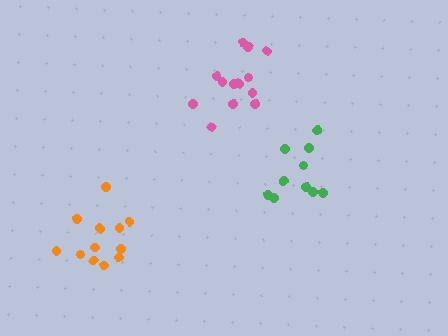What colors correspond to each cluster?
The clusters are colored: pink, green, orange.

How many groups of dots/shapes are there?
There are 3 groups.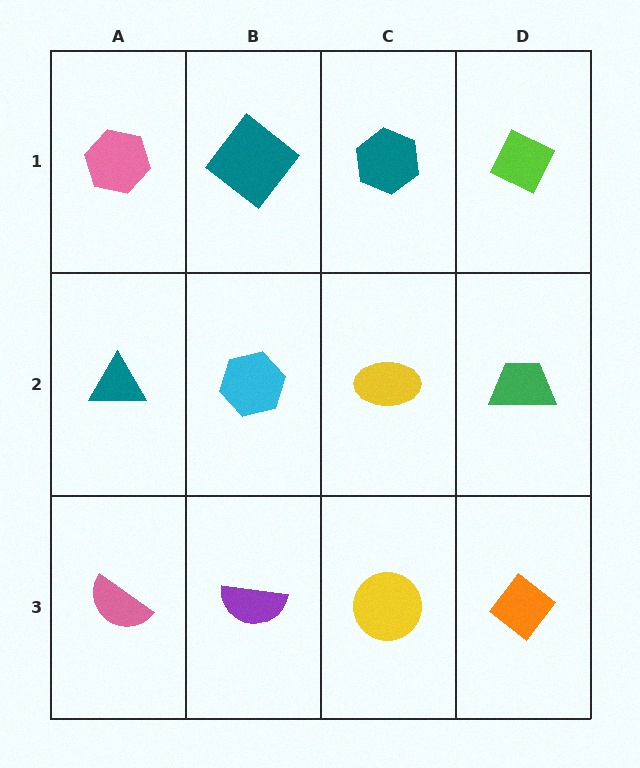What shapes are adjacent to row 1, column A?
A teal triangle (row 2, column A), a teal diamond (row 1, column B).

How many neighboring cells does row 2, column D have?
3.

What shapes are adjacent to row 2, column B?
A teal diamond (row 1, column B), a purple semicircle (row 3, column B), a teal triangle (row 2, column A), a yellow ellipse (row 2, column C).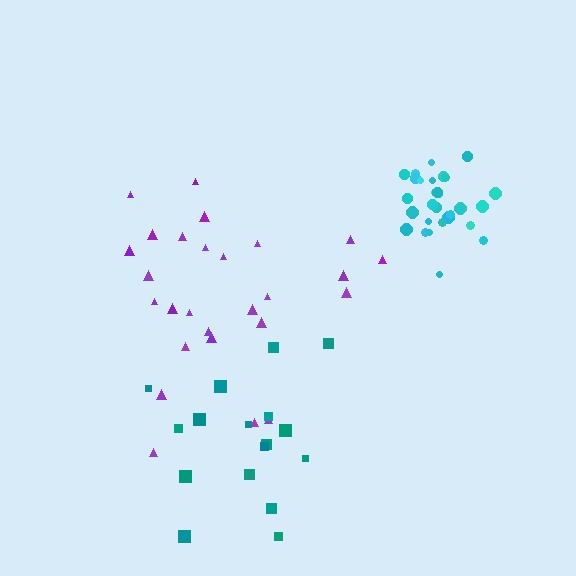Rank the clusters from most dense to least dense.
cyan, teal, purple.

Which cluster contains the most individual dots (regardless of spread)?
Cyan (32).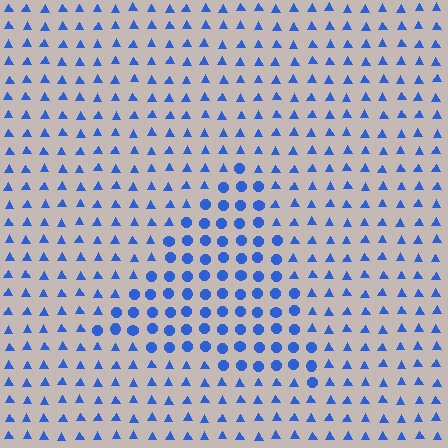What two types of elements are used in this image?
The image uses circles inside the triangle region and triangles outside it.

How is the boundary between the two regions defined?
The boundary is defined by a change in element shape: circles inside vs. triangles outside. All elements share the same color and spacing.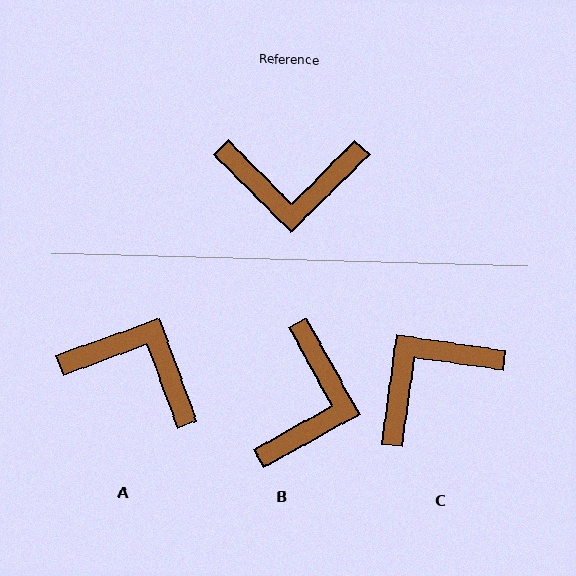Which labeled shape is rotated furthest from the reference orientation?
A, about 155 degrees away.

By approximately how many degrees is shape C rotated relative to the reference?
Approximately 143 degrees clockwise.